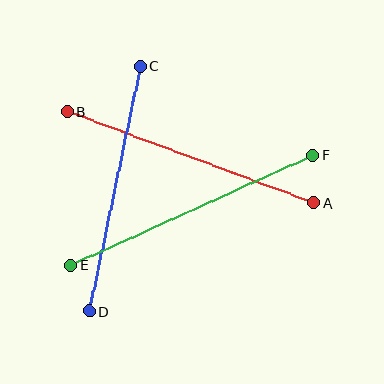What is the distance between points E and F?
The distance is approximately 266 pixels.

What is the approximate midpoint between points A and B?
The midpoint is at approximately (190, 157) pixels.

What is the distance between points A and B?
The distance is approximately 263 pixels.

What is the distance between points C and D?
The distance is approximately 251 pixels.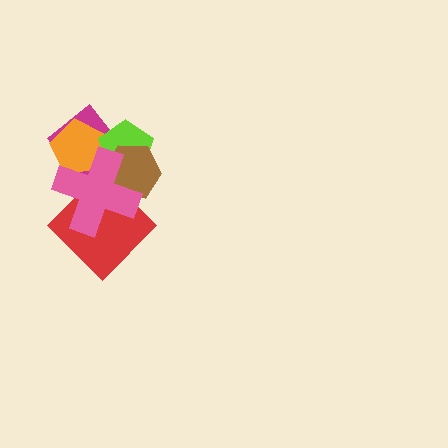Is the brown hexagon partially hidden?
Yes, it is partially covered by another shape.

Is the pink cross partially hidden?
No, no other shape covers it.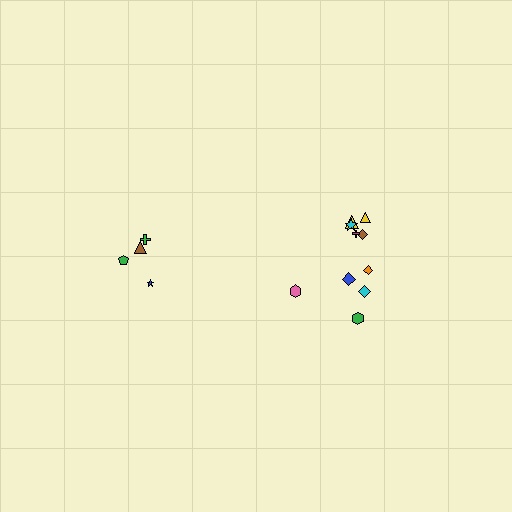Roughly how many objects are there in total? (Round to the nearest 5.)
Roughly 15 objects in total.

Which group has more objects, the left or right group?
The right group.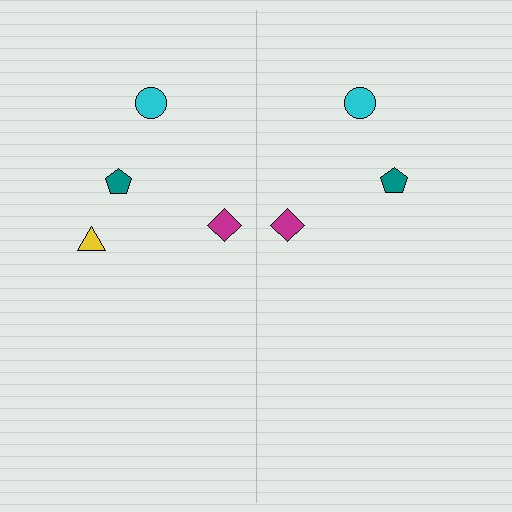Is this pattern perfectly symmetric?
No, the pattern is not perfectly symmetric. A yellow triangle is missing from the right side.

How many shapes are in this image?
There are 7 shapes in this image.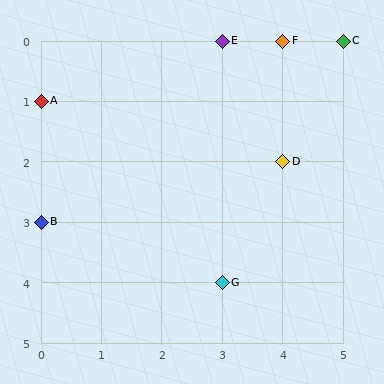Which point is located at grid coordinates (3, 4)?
Point G is at (3, 4).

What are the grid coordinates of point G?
Point G is at grid coordinates (3, 4).